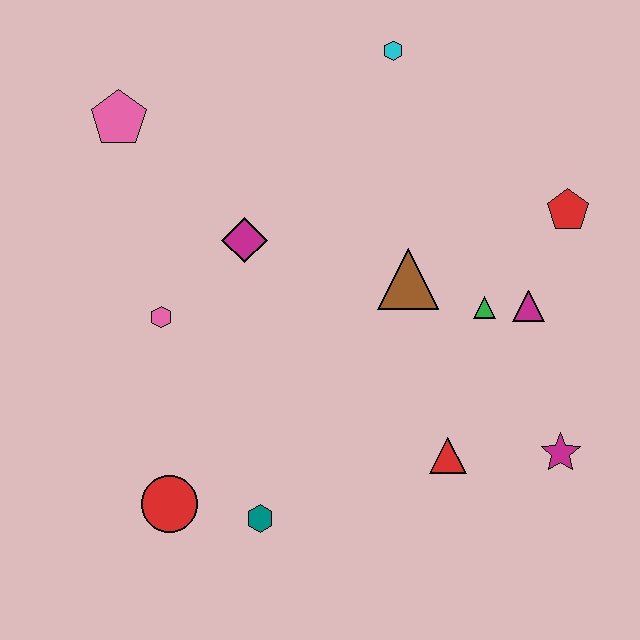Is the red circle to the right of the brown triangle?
No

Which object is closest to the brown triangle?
The green triangle is closest to the brown triangle.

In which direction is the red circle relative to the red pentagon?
The red circle is to the left of the red pentagon.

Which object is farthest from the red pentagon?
The red circle is farthest from the red pentagon.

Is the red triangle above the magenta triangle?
No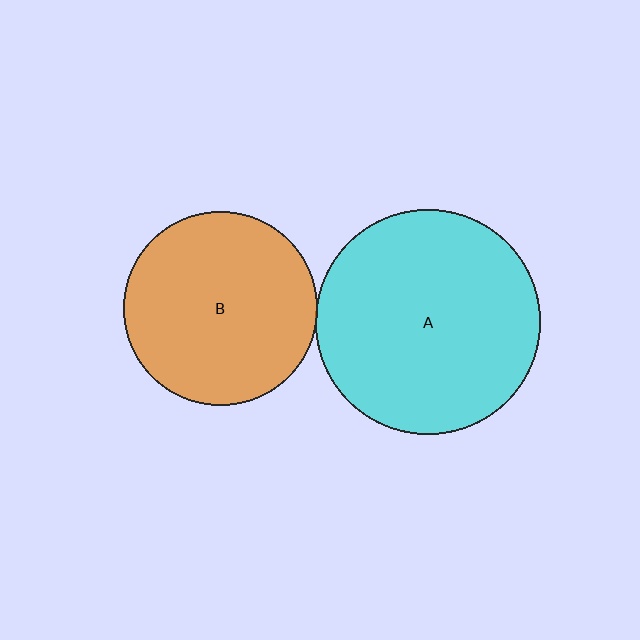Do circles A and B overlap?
Yes.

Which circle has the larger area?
Circle A (cyan).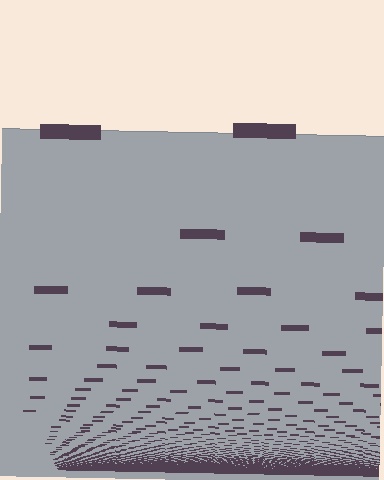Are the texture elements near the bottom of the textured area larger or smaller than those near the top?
Smaller. The gradient is inverted — elements near the bottom are smaller and denser.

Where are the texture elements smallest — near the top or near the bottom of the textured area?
Near the bottom.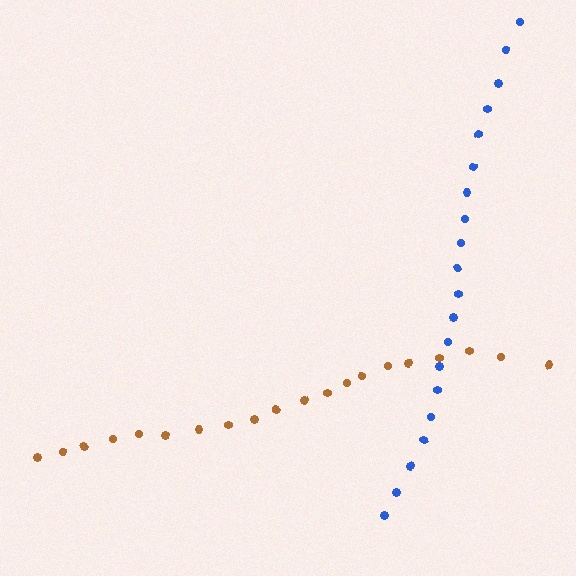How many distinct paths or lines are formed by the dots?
There are 2 distinct paths.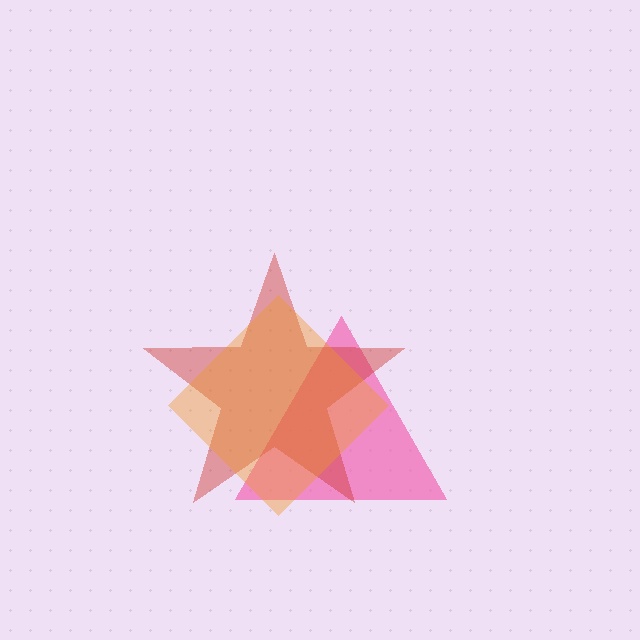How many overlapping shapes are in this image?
There are 3 overlapping shapes in the image.